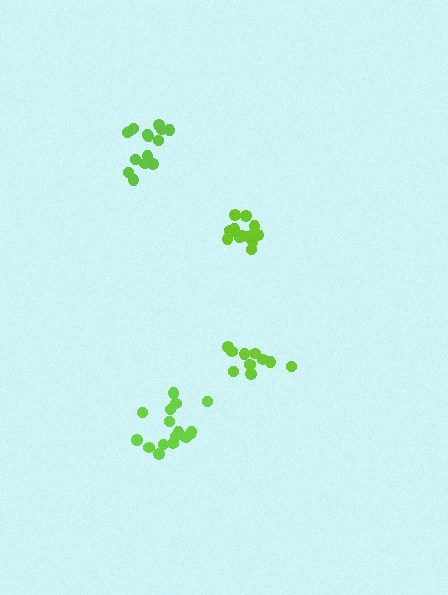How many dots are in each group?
Group 1: 14 dots, Group 2: 10 dots, Group 3: 15 dots, Group 4: 16 dots (55 total).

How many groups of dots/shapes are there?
There are 4 groups.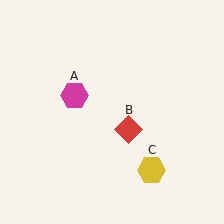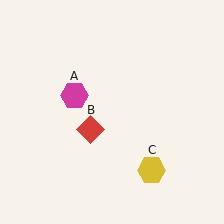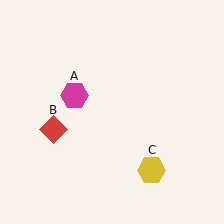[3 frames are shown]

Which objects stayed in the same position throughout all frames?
Magenta hexagon (object A) and yellow hexagon (object C) remained stationary.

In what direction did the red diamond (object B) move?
The red diamond (object B) moved left.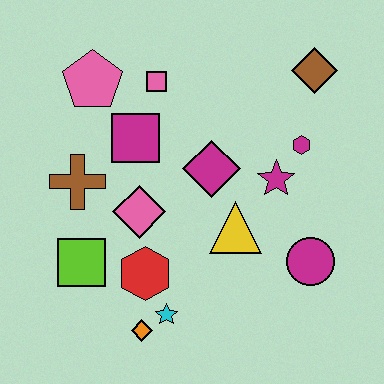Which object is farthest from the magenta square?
The magenta circle is farthest from the magenta square.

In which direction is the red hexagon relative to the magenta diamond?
The red hexagon is below the magenta diamond.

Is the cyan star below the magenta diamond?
Yes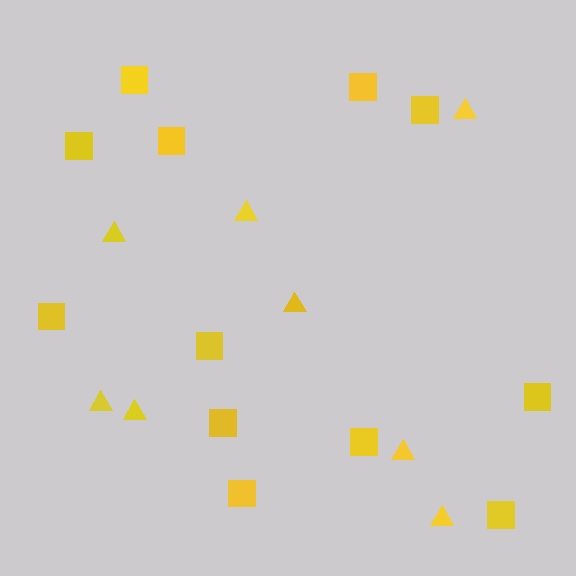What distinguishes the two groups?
There are 2 groups: one group of squares (12) and one group of triangles (8).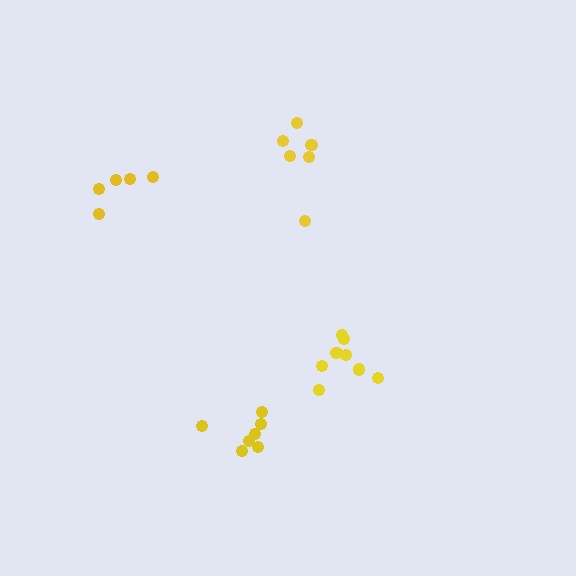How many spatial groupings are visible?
There are 4 spatial groupings.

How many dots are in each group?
Group 1: 6 dots, Group 2: 8 dots, Group 3: 5 dots, Group 4: 7 dots (26 total).